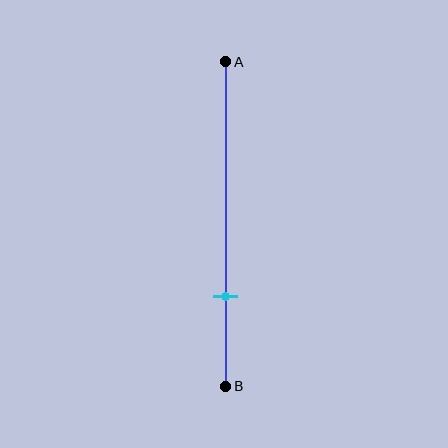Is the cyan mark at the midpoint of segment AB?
No, the mark is at about 70% from A, not at the 50% midpoint.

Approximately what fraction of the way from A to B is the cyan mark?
The cyan mark is approximately 70% of the way from A to B.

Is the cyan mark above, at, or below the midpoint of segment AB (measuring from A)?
The cyan mark is below the midpoint of segment AB.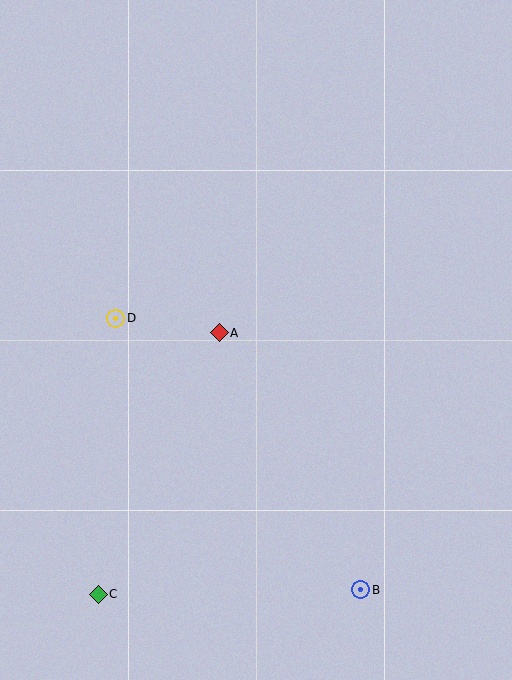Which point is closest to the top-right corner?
Point A is closest to the top-right corner.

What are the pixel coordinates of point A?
Point A is at (219, 333).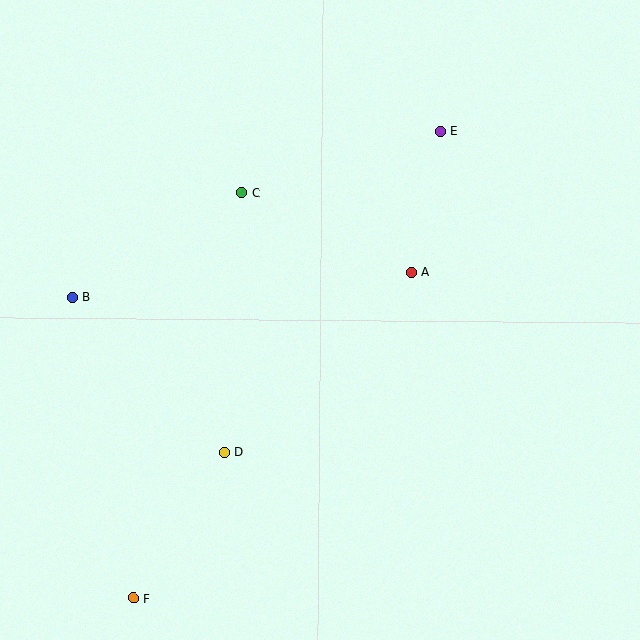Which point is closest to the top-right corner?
Point E is closest to the top-right corner.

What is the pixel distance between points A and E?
The distance between A and E is 144 pixels.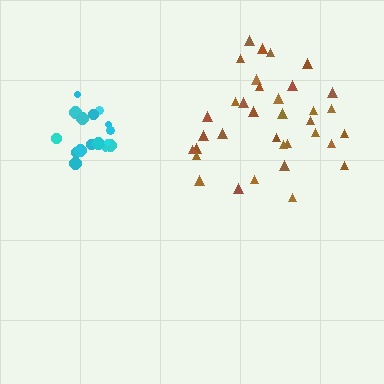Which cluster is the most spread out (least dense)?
Brown.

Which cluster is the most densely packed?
Cyan.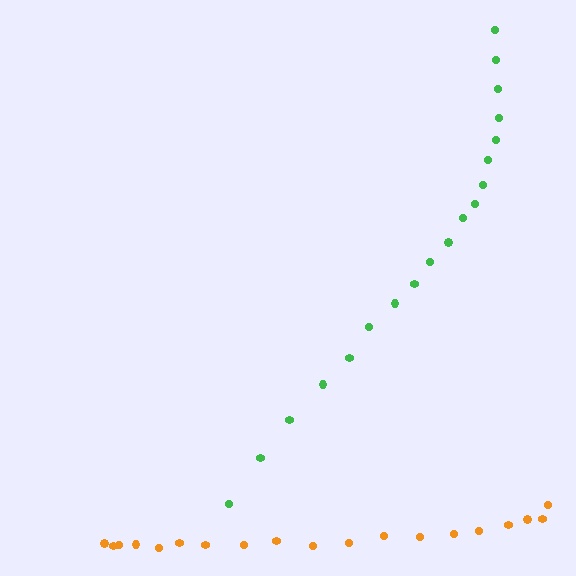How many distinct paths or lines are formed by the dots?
There are 2 distinct paths.